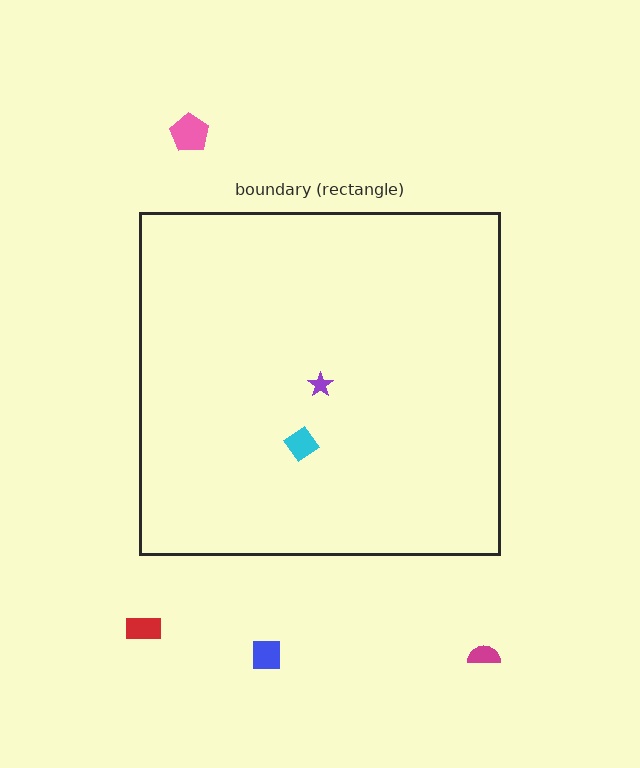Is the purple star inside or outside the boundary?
Inside.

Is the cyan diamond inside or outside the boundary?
Inside.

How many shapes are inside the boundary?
2 inside, 4 outside.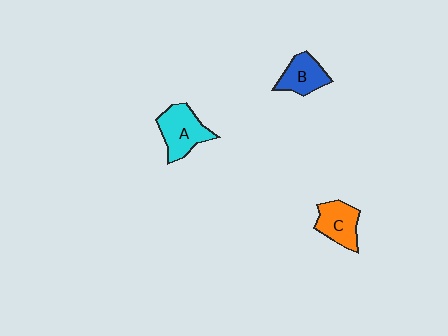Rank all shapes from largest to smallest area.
From largest to smallest: A (cyan), C (orange), B (blue).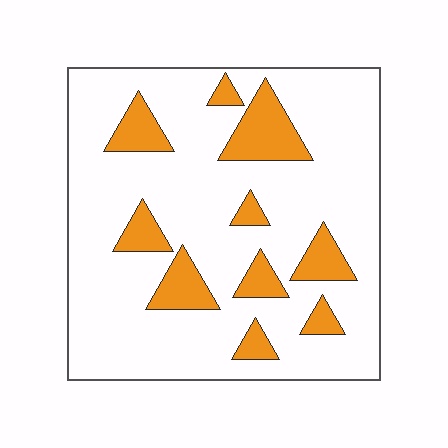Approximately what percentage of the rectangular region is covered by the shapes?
Approximately 20%.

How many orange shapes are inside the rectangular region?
10.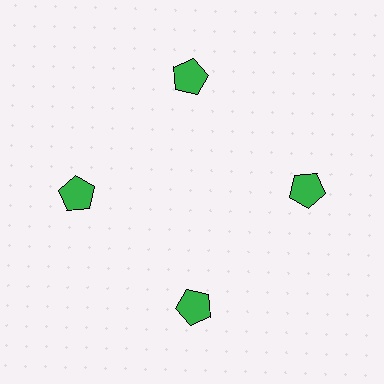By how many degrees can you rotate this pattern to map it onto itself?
The pattern maps onto itself every 90 degrees of rotation.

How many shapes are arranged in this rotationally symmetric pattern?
There are 4 shapes, arranged in 4 groups of 1.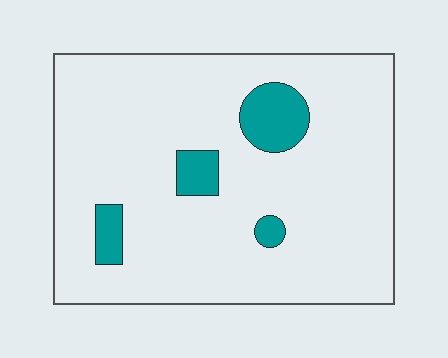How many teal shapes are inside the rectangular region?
4.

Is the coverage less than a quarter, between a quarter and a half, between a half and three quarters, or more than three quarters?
Less than a quarter.